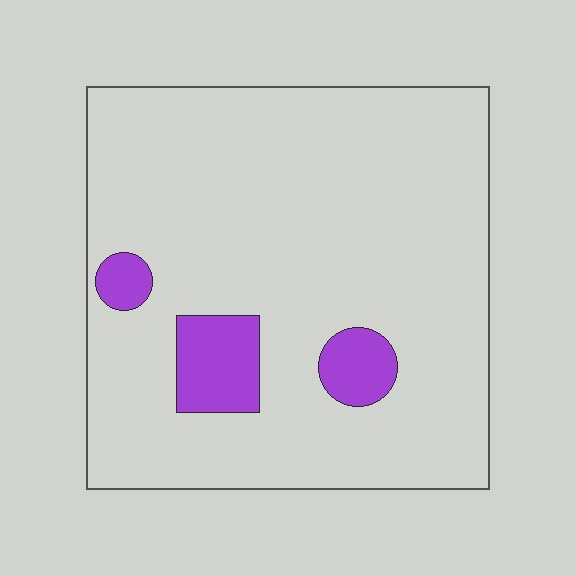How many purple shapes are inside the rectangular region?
3.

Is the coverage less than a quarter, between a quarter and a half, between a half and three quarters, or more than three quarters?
Less than a quarter.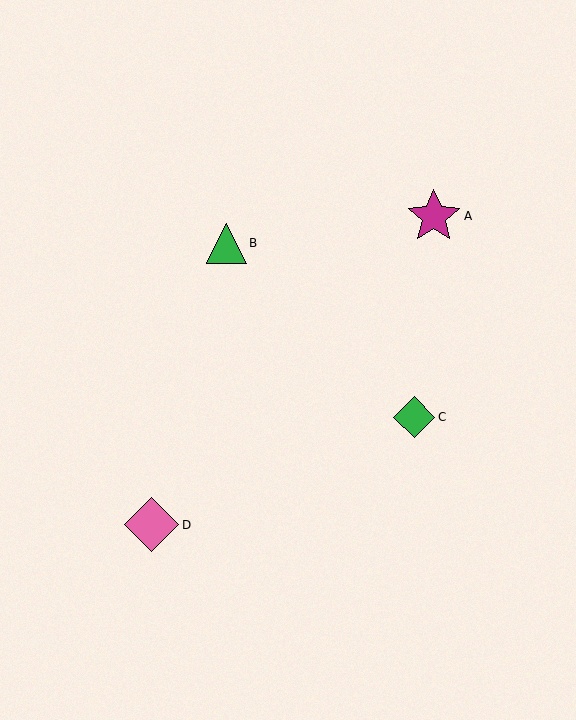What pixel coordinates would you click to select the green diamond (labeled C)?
Click at (414, 417) to select the green diamond C.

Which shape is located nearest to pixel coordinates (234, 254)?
The green triangle (labeled B) at (226, 243) is nearest to that location.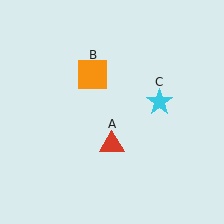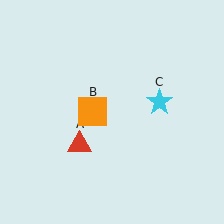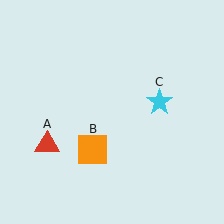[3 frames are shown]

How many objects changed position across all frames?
2 objects changed position: red triangle (object A), orange square (object B).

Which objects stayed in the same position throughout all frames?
Cyan star (object C) remained stationary.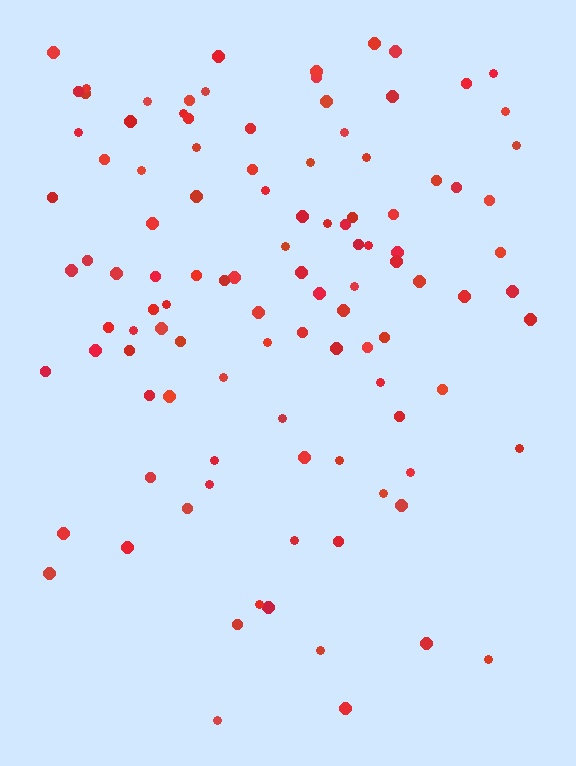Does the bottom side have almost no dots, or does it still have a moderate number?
Still a moderate number, just noticeably fewer than the top.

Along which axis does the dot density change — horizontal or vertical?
Vertical.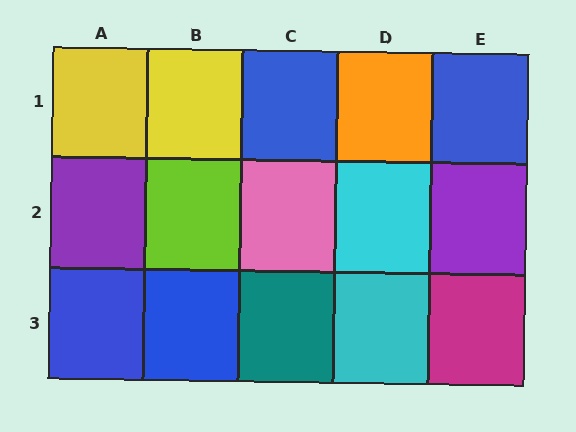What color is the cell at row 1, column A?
Yellow.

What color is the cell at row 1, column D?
Orange.